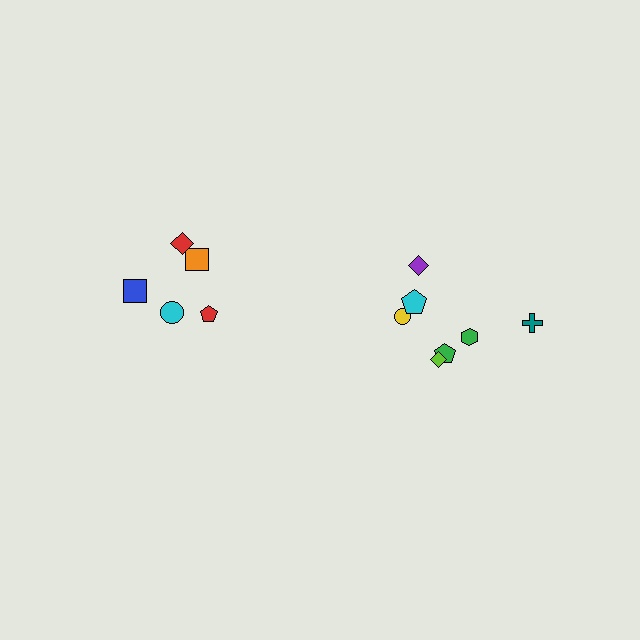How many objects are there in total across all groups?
There are 12 objects.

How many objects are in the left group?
There are 5 objects.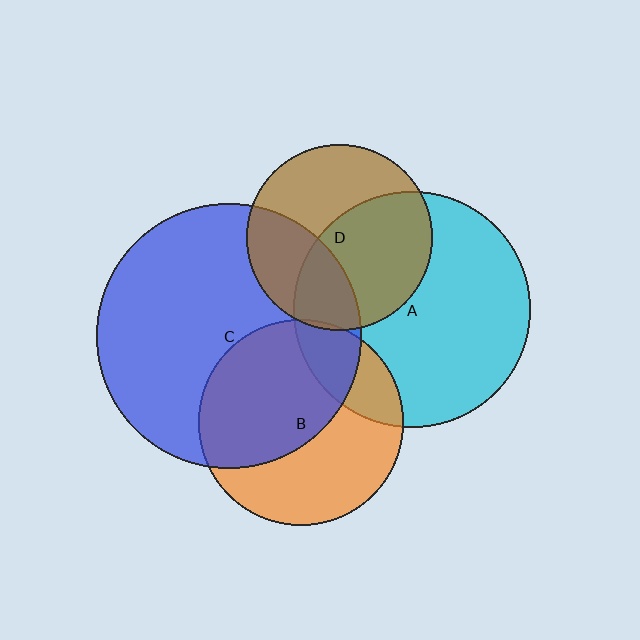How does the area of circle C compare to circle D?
Approximately 2.0 times.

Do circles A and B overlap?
Yes.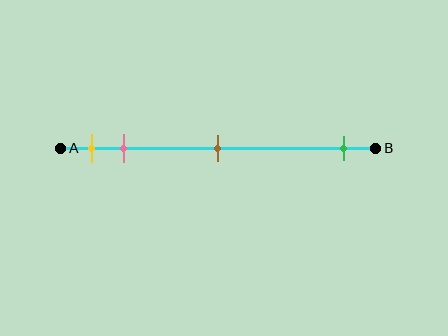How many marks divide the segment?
There are 4 marks dividing the segment.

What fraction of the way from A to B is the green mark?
The green mark is approximately 90% (0.9) of the way from A to B.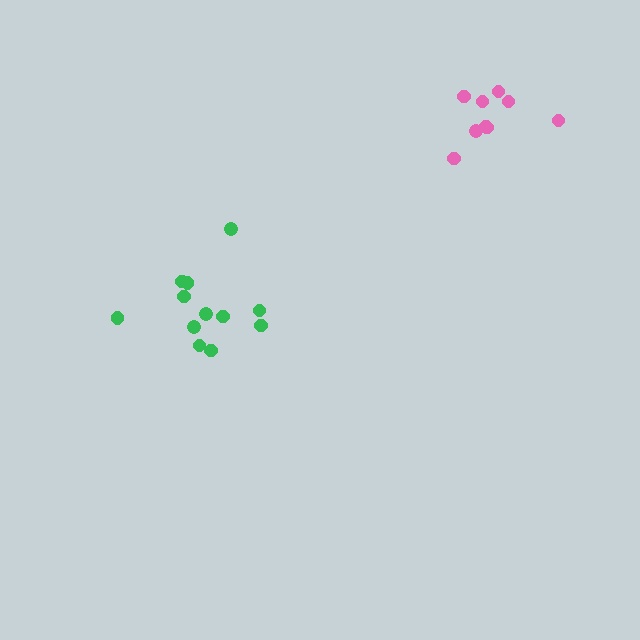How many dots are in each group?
Group 1: 12 dots, Group 2: 9 dots (21 total).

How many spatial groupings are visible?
There are 2 spatial groupings.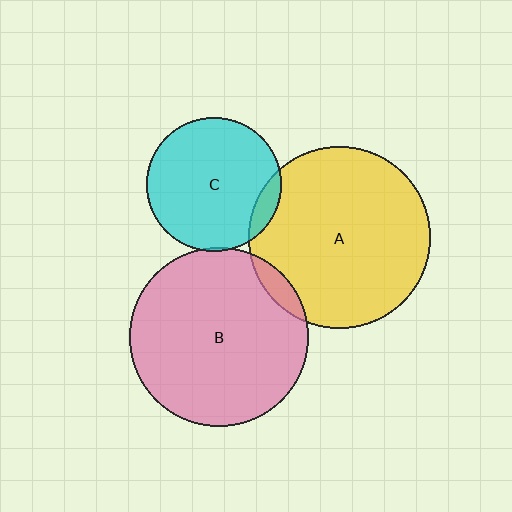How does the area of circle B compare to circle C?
Approximately 1.8 times.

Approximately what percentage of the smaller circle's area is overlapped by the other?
Approximately 5%.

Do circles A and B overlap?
Yes.